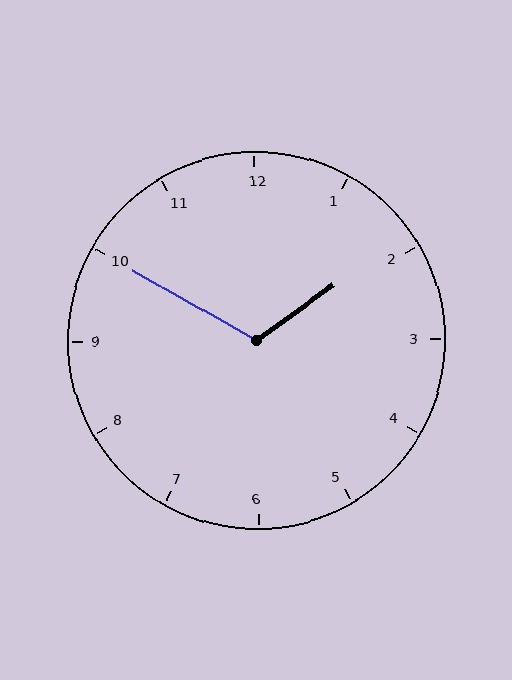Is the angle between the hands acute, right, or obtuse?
It is obtuse.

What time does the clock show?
1:50.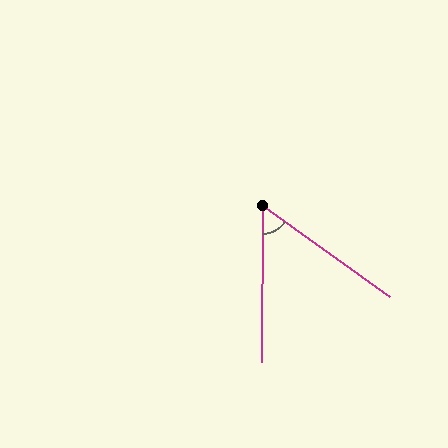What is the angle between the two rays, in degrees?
Approximately 55 degrees.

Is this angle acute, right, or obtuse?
It is acute.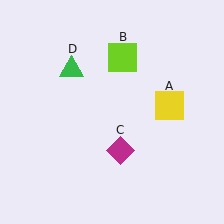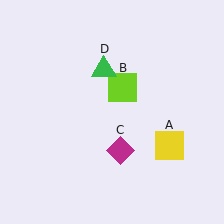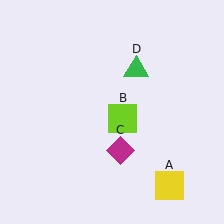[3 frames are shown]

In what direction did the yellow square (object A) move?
The yellow square (object A) moved down.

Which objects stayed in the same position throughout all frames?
Magenta diamond (object C) remained stationary.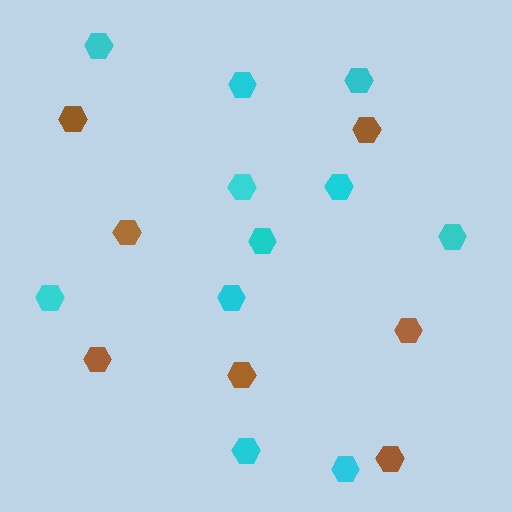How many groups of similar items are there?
There are 2 groups: one group of brown hexagons (7) and one group of cyan hexagons (11).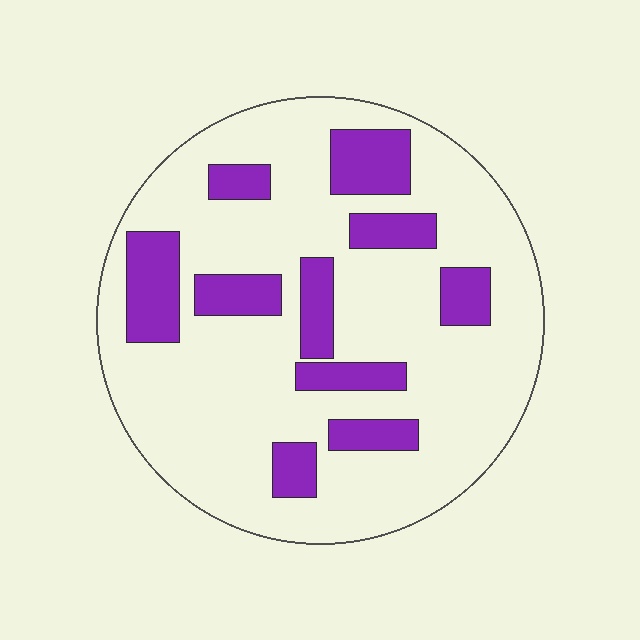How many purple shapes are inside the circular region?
10.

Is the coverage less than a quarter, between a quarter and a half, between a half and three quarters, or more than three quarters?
Less than a quarter.